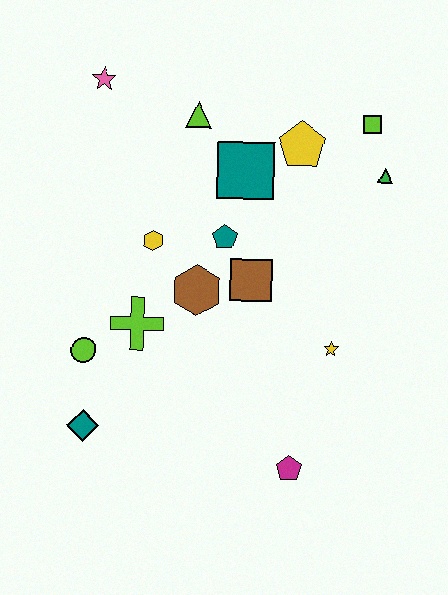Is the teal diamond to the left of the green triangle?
Yes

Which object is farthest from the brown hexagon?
The lime square is farthest from the brown hexagon.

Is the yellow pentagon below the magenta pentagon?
No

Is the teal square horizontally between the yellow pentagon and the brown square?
No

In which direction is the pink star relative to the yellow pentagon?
The pink star is to the left of the yellow pentagon.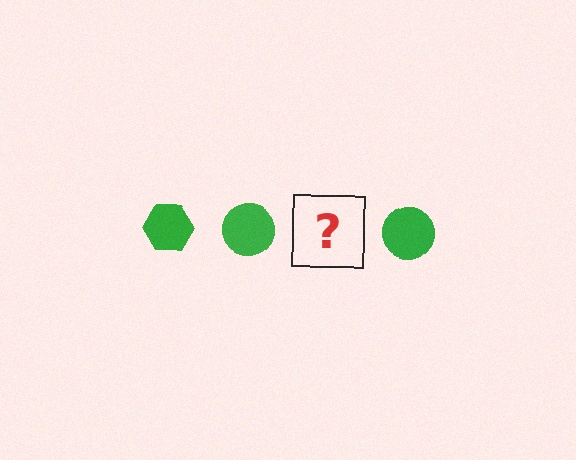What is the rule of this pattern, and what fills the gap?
The rule is that the pattern cycles through hexagon, circle shapes in green. The gap should be filled with a green hexagon.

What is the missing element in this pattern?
The missing element is a green hexagon.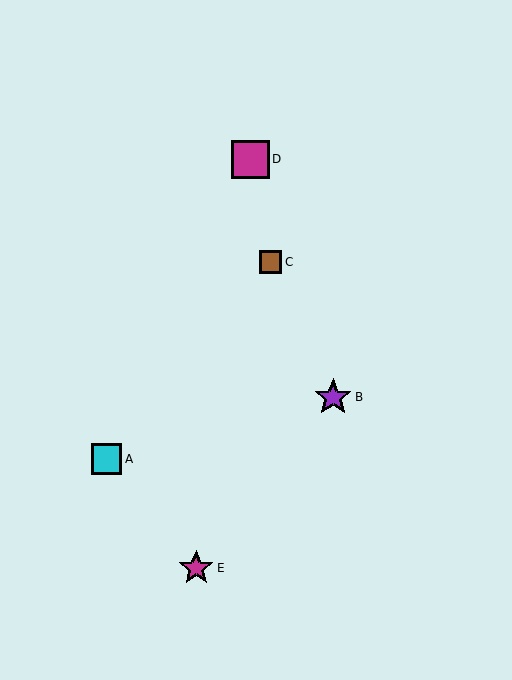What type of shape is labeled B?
Shape B is a purple star.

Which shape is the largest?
The magenta square (labeled D) is the largest.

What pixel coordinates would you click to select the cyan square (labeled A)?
Click at (107, 459) to select the cyan square A.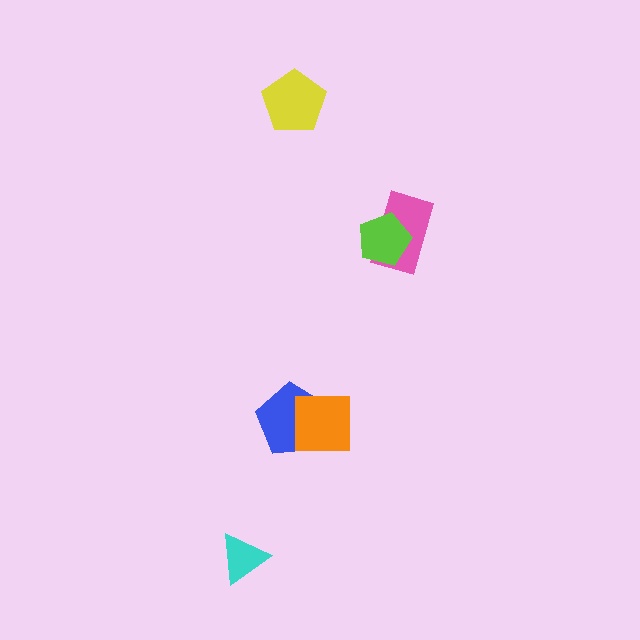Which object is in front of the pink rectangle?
The lime pentagon is in front of the pink rectangle.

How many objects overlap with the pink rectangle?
1 object overlaps with the pink rectangle.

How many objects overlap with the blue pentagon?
1 object overlaps with the blue pentagon.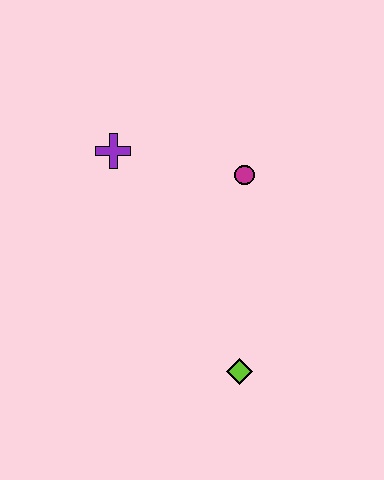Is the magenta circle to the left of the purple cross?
No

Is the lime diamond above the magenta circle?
No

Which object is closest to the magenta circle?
The purple cross is closest to the magenta circle.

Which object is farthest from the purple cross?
The lime diamond is farthest from the purple cross.